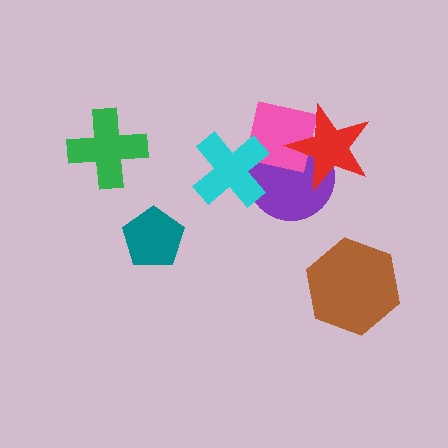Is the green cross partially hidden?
No, no other shape covers it.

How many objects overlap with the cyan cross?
2 objects overlap with the cyan cross.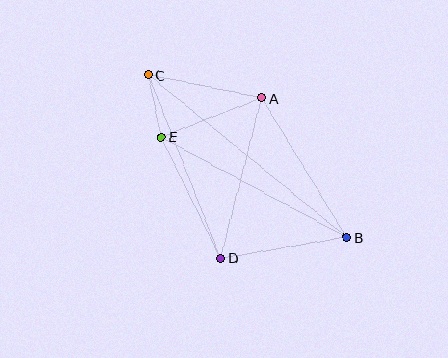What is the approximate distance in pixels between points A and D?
The distance between A and D is approximately 165 pixels.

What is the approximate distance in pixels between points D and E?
The distance between D and E is approximately 135 pixels.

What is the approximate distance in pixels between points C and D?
The distance between C and D is approximately 197 pixels.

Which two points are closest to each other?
Points C and E are closest to each other.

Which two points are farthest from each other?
Points B and C are farthest from each other.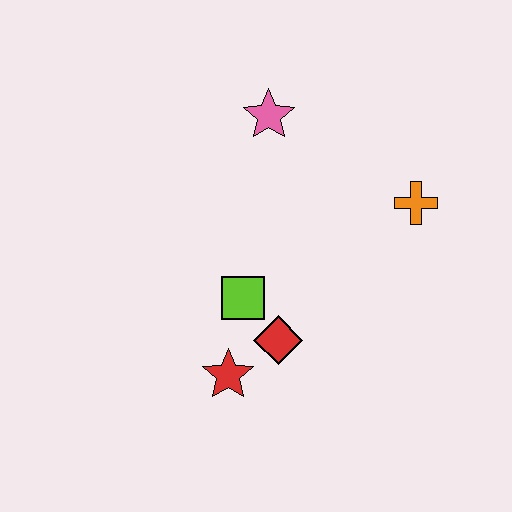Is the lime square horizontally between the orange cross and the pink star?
No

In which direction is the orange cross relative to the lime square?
The orange cross is to the right of the lime square.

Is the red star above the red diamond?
No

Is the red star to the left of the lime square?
Yes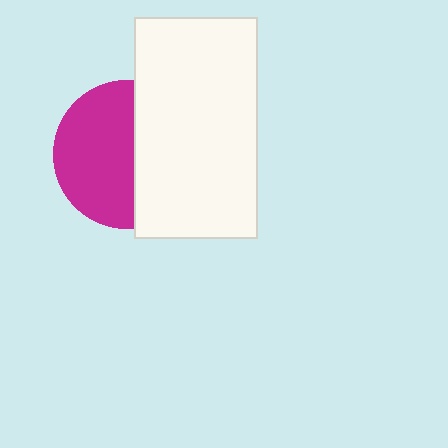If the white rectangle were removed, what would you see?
You would see the complete magenta circle.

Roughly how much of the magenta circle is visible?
About half of it is visible (roughly 56%).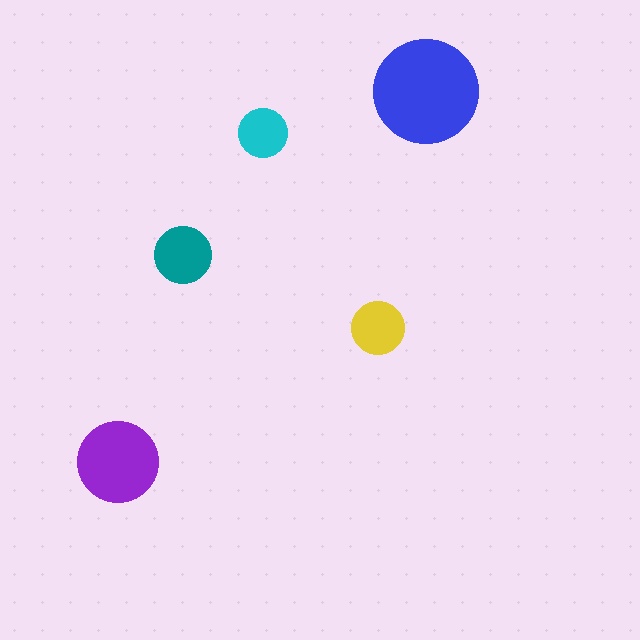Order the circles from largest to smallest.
the blue one, the purple one, the teal one, the yellow one, the cyan one.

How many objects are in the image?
There are 5 objects in the image.